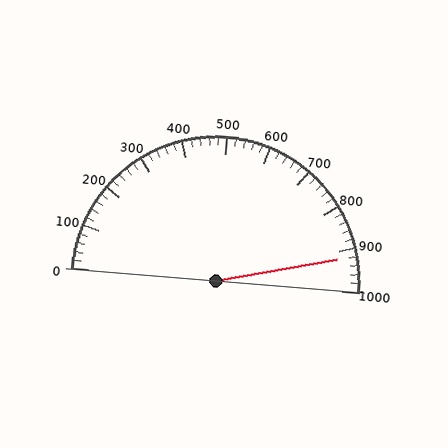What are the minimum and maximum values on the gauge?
The gauge ranges from 0 to 1000.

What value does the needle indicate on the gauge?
The needle indicates approximately 920.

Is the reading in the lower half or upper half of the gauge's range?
The reading is in the upper half of the range (0 to 1000).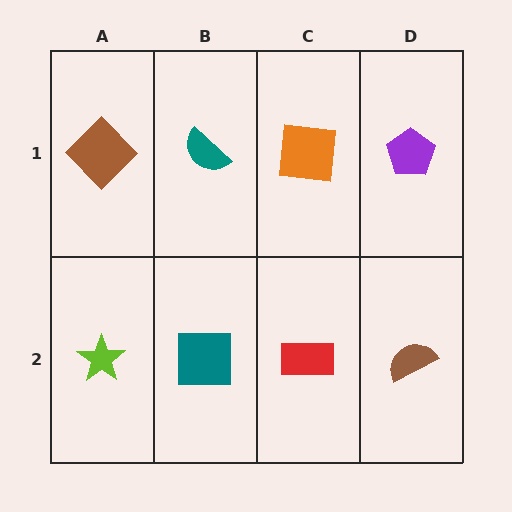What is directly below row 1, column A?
A lime star.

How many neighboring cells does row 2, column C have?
3.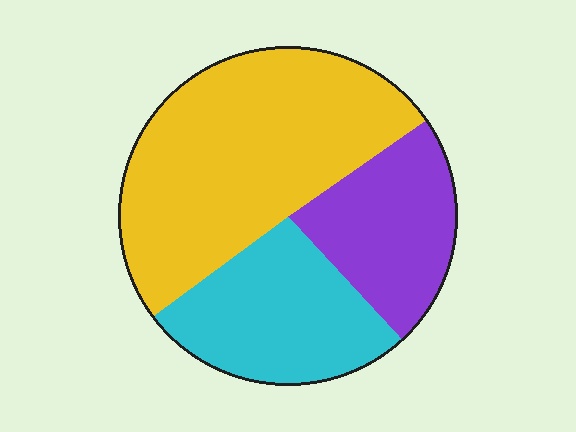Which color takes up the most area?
Yellow, at roughly 50%.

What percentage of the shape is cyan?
Cyan covers around 25% of the shape.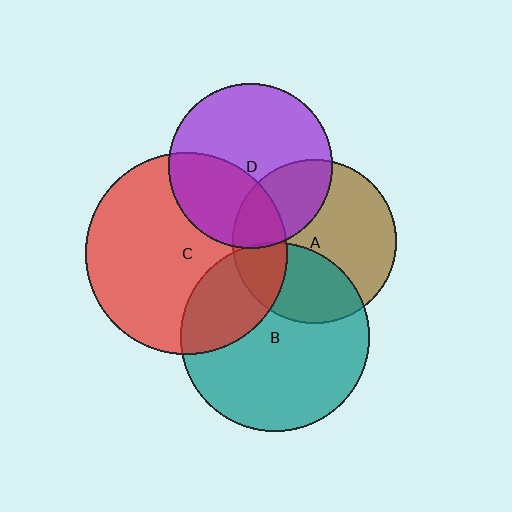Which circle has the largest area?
Circle C (red).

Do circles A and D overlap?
Yes.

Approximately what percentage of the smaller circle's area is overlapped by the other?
Approximately 30%.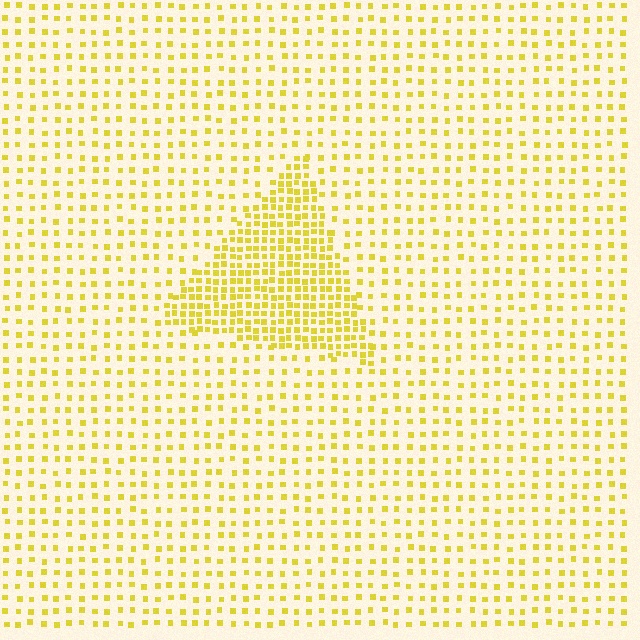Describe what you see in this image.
The image contains small yellow elements arranged at two different densities. A triangle-shaped region is visible where the elements are more densely packed than the surrounding area.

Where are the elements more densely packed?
The elements are more densely packed inside the triangle boundary.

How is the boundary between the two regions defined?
The boundary is defined by a change in element density (approximately 2.4x ratio). All elements are the same color, size, and shape.